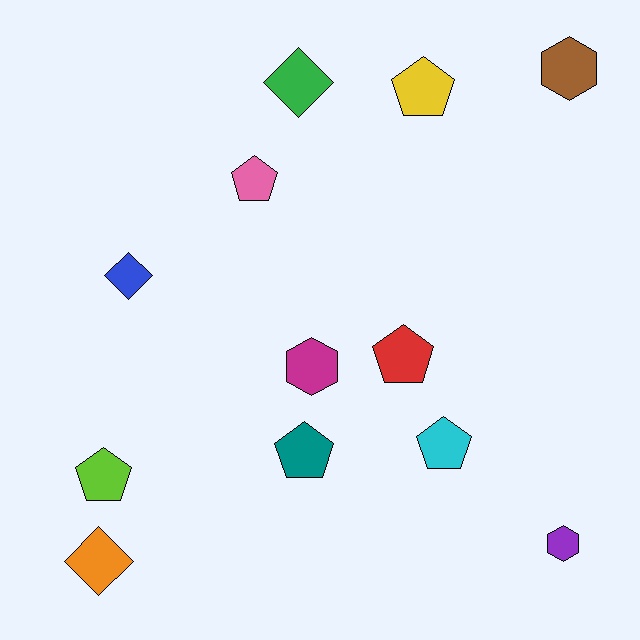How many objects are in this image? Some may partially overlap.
There are 12 objects.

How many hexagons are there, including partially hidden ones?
There are 3 hexagons.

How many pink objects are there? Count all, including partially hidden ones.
There is 1 pink object.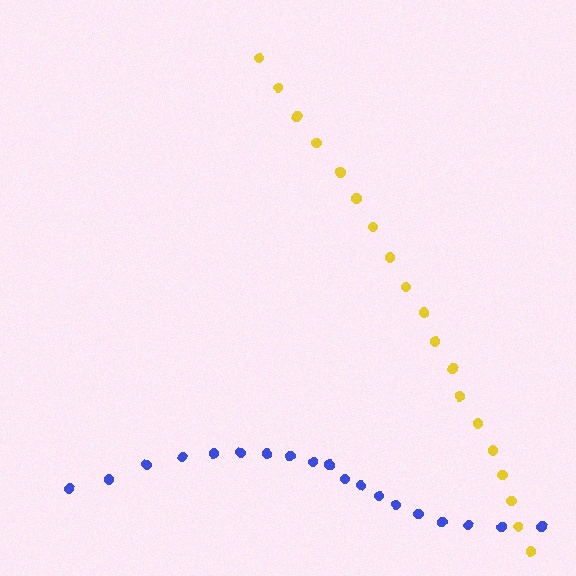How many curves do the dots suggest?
There are 2 distinct paths.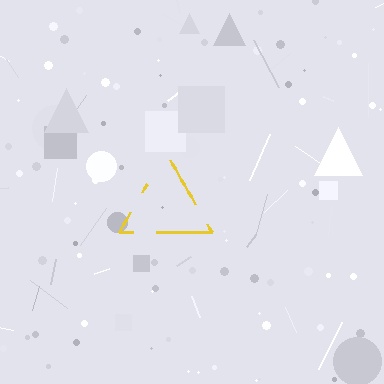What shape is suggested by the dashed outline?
The dashed outline suggests a triangle.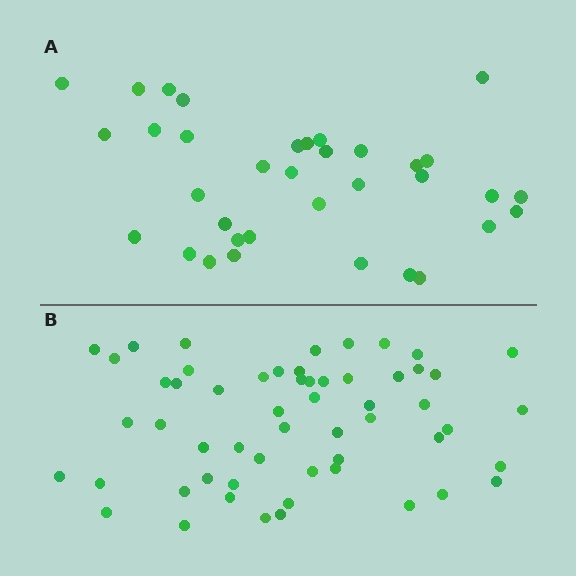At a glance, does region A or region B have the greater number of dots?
Region B (the bottom region) has more dots.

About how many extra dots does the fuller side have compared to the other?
Region B has approximately 20 more dots than region A.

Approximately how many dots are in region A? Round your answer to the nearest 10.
About 40 dots. (The exact count is 35, which rounds to 40.)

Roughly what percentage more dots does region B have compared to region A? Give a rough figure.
About 60% more.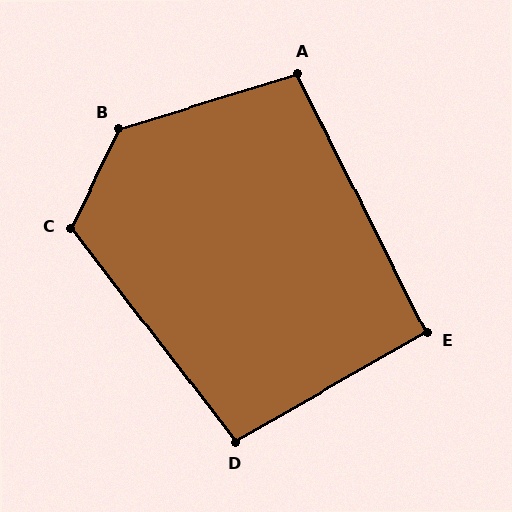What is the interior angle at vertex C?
Approximately 117 degrees (obtuse).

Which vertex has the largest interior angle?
B, at approximately 133 degrees.